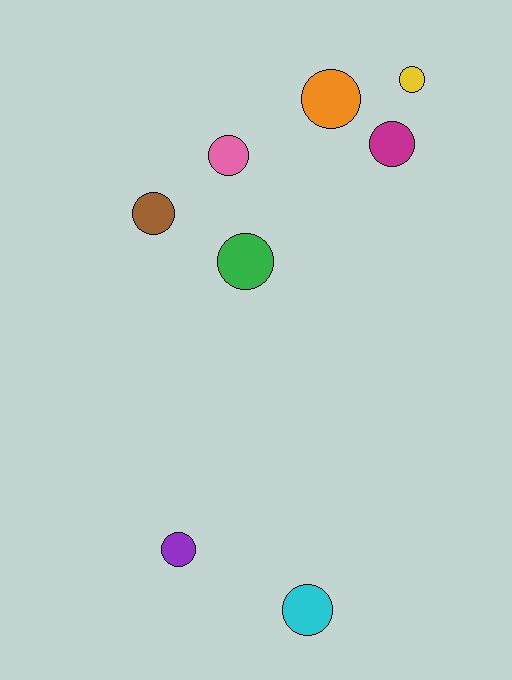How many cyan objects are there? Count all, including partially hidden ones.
There is 1 cyan object.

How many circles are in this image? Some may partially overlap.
There are 8 circles.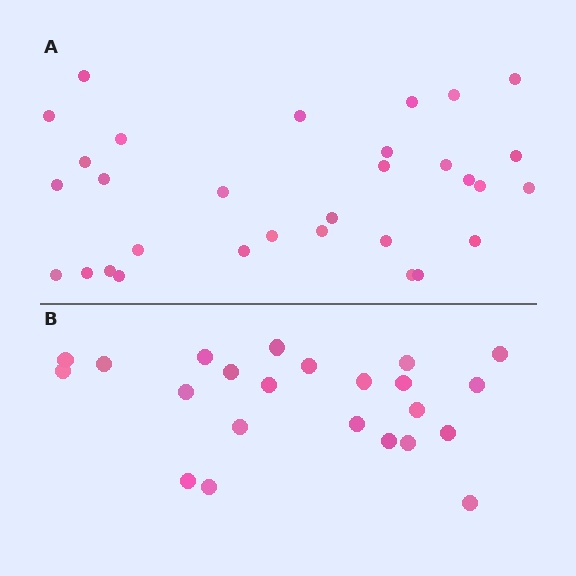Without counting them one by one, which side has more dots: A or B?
Region A (the top region) has more dots.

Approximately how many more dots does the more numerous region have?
Region A has roughly 8 or so more dots than region B.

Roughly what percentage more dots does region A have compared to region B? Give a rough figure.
About 35% more.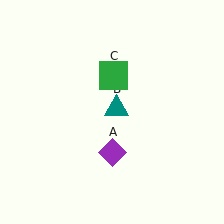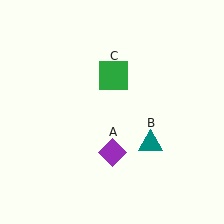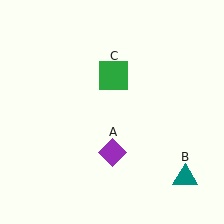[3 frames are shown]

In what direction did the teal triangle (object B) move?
The teal triangle (object B) moved down and to the right.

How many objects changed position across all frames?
1 object changed position: teal triangle (object B).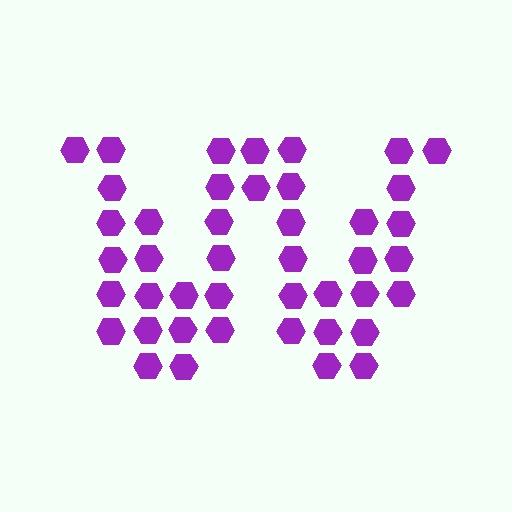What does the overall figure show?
The overall figure shows the letter W.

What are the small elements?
The small elements are hexagons.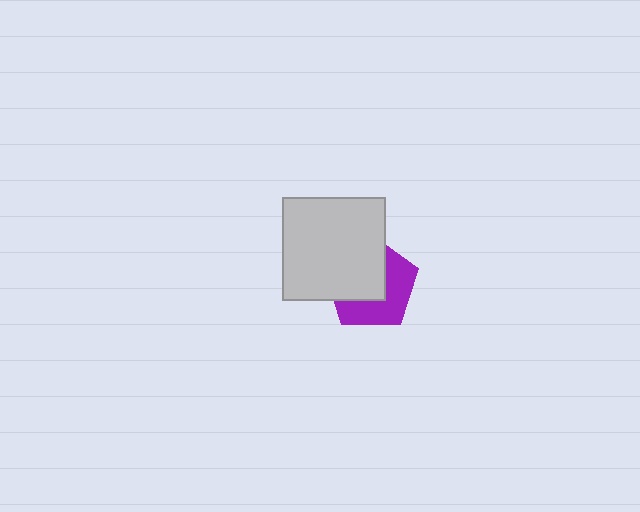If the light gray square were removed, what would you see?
You would see the complete purple pentagon.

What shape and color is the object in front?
The object in front is a light gray square.